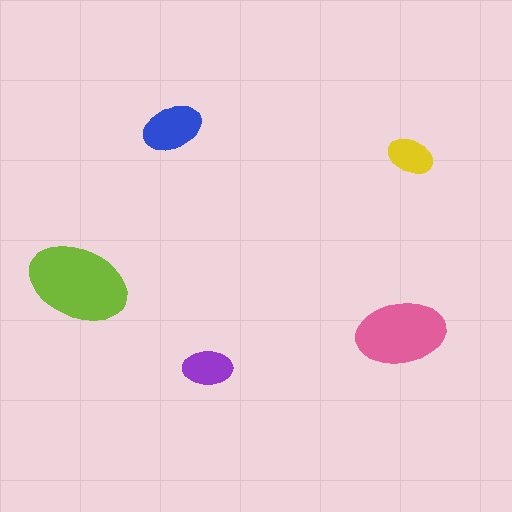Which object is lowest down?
The purple ellipse is bottommost.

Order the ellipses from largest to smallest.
the lime one, the pink one, the blue one, the purple one, the yellow one.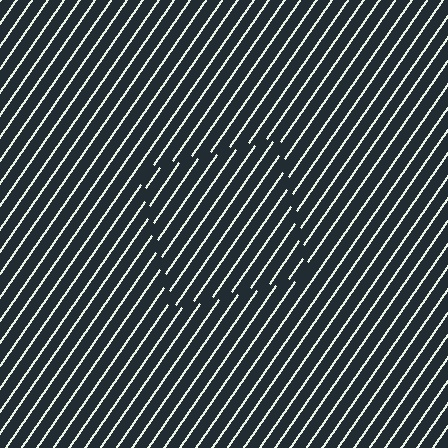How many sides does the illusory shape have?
4 sides — the line-ends trace a square.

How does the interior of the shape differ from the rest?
The interior of the shape contains the same grating, shifted by half a period — the contour is defined by the phase discontinuity where line-ends from the inner and outer gratings abut.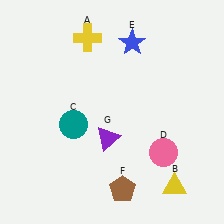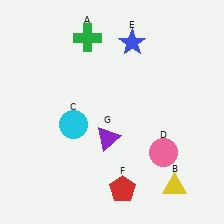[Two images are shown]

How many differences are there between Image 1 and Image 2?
There are 3 differences between the two images.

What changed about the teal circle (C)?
In Image 1, C is teal. In Image 2, it changed to cyan.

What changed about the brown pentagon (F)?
In Image 1, F is brown. In Image 2, it changed to red.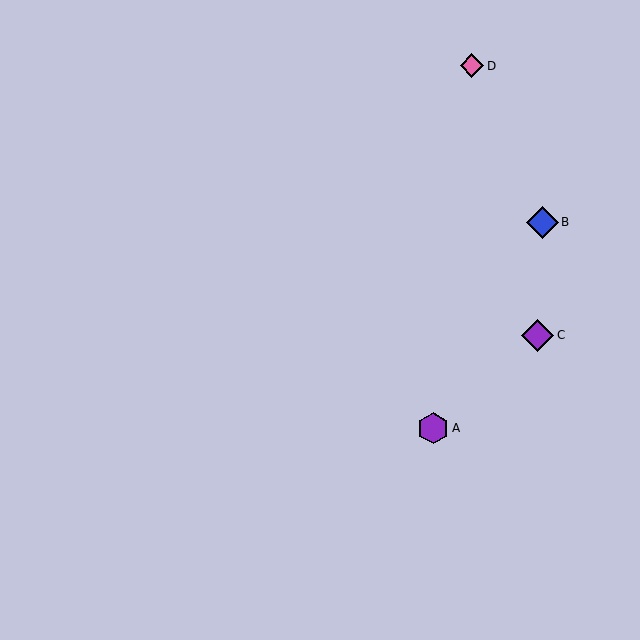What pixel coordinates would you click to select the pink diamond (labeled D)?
Click at (472, 66) to select the pink diamond D.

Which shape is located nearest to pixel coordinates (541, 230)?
The blue diamond (labeled B) at (542, 222) is nearest to that location.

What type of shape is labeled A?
Shape A is a purple hexagon.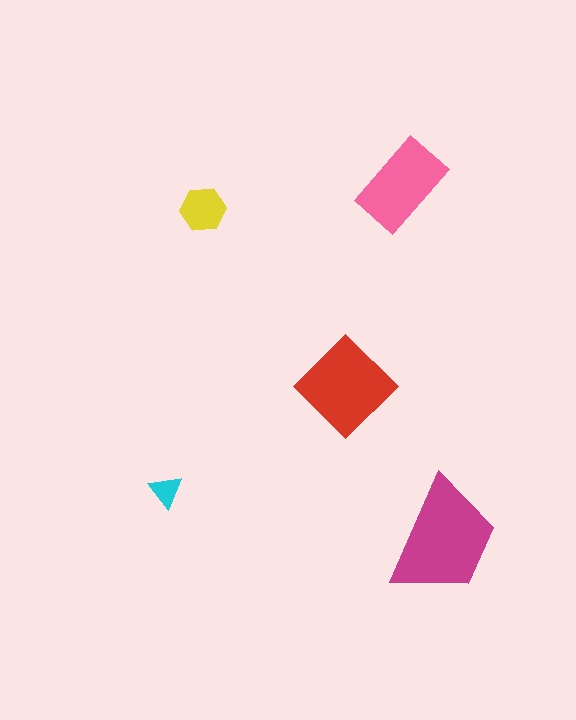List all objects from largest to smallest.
The magenta trapezoid, the red diamond, the pink rectangle, the yellow hexagon, the cyan triangle.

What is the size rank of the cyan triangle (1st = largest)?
5th.